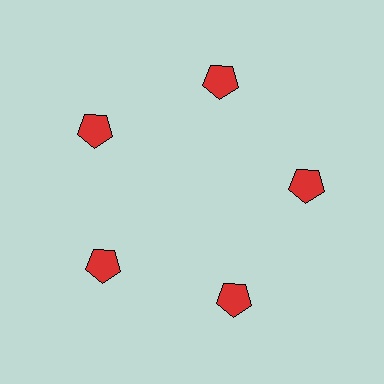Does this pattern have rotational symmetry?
Yes, this pattern has 5-fold rotational symmetry. It looks the same after rotating 72 degrees around the center.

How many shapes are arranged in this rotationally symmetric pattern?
There are 5 shapes, arranged in 5 groups of 1.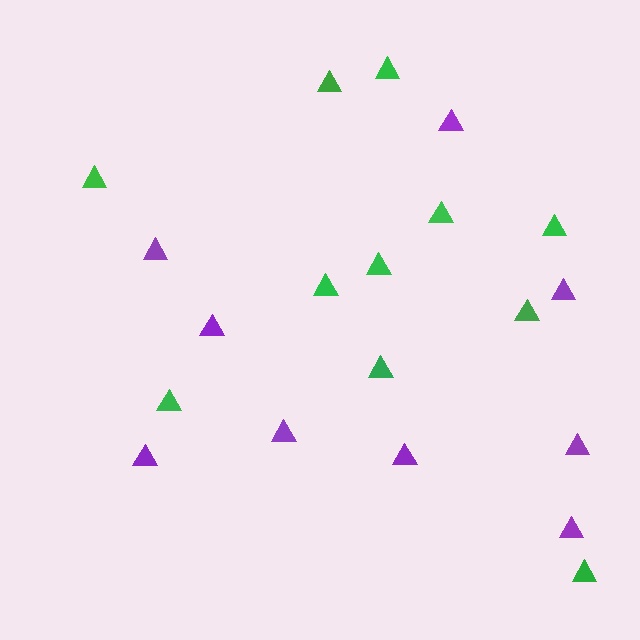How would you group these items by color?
There are 2 groups: one group of green triangles (11) and one group of purple triangles (9).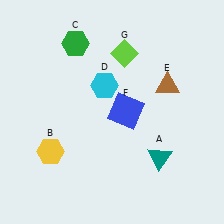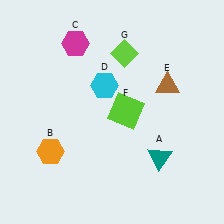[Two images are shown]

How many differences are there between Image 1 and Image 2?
There are 3 differences between the two images.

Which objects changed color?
B changed from yellow to orange. C changed from green to magenta. F changed from blue to lime.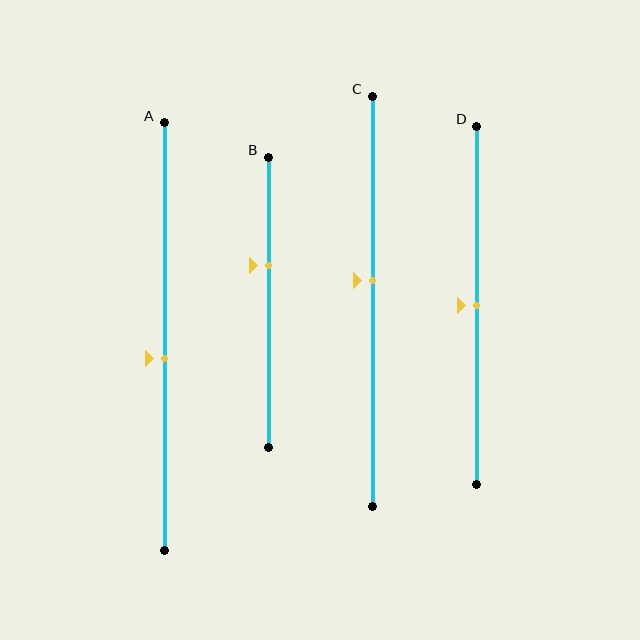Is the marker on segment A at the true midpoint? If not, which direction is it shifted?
No, the marker on segment A is shifted downward by about 5% of the segment length.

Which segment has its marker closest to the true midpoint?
Segment D has its marker closest to the true midpoint.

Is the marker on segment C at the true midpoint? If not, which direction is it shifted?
No, the marker on segment C is shifted upward by about 5% of the segment length.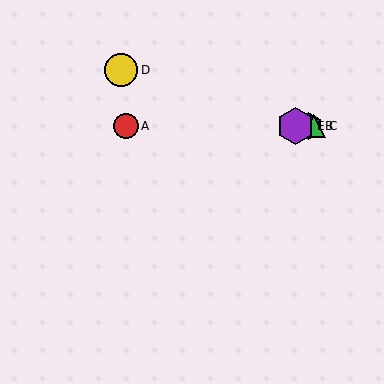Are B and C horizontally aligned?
Yes, both are at y≈126.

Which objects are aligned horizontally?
Objects A, B, C, E are aligned horizontally.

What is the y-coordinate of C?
Object C is at y≈126.